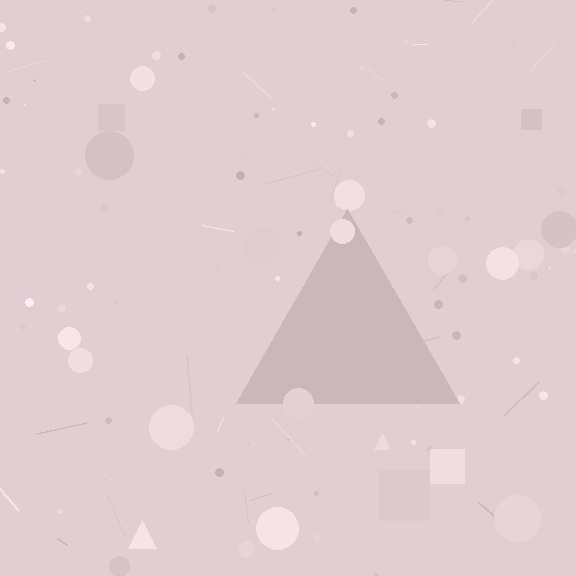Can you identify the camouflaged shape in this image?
The camouflaged shape is a triangle.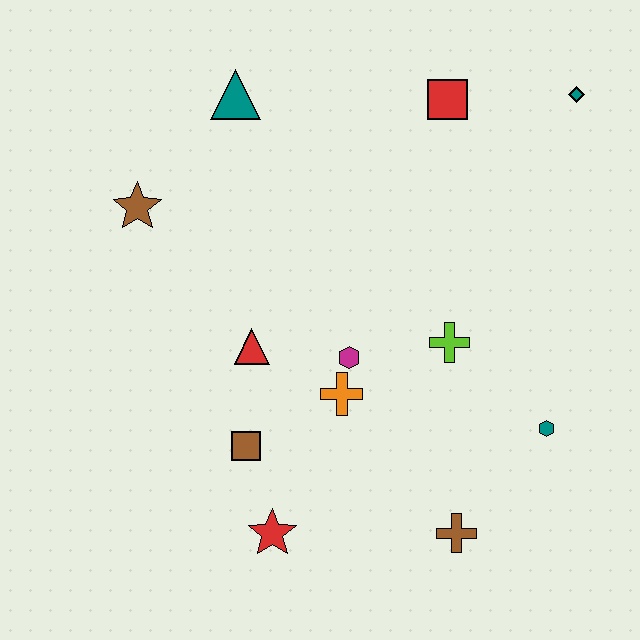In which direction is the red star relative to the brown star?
The red star is below the brown star.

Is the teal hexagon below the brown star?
Yes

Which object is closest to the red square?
The teal diamond is closest to the red square.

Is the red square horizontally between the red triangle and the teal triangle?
No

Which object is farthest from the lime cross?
The brown star is farthest from the lime cross.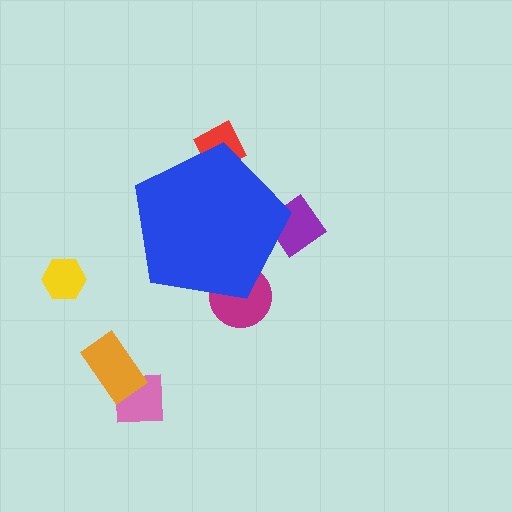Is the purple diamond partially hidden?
Yes, the purple diamond is partially hidden behind the blue pentagon.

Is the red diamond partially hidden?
Yes, the red diamond is partially hidden behind the blue pentagon.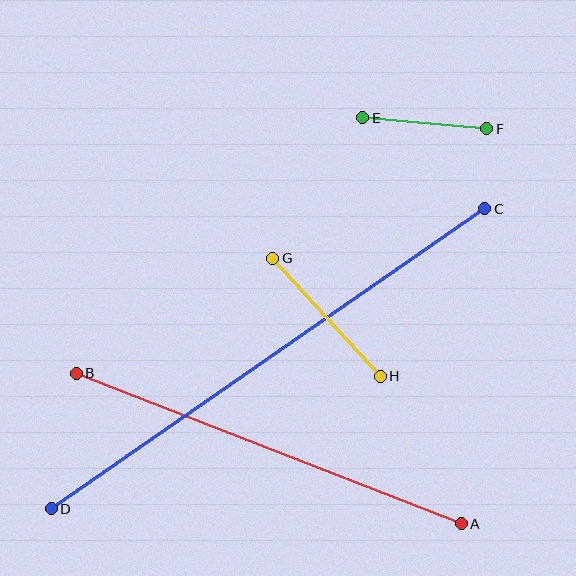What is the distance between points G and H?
The distance is approximately 160 pixels.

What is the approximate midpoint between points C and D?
The midpoint is at approximately (268, 359) pixels.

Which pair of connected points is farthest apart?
Points C and D are farthest apart.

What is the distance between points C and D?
The distance is approximately 527 pixels.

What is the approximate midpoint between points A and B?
The midpoint is at approximately (269, 448) pixels.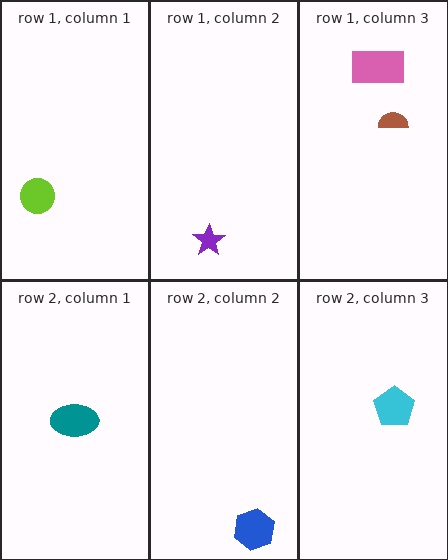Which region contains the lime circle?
The row 1, column 1 region.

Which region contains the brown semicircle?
The row 1, column 3 region.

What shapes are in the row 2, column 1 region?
The teal ellipse.